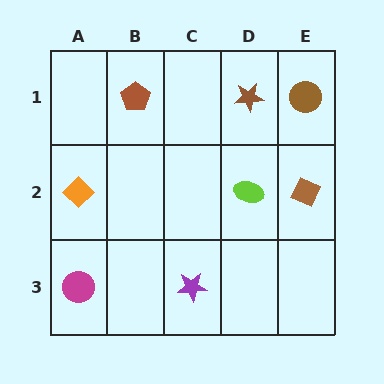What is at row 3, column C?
A purple star.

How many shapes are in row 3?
2 shapes.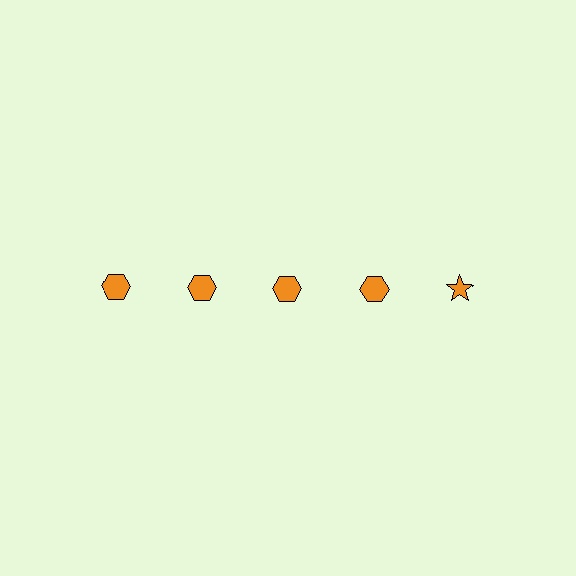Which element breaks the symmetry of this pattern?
The orange star in the top row, rightmost column breaks the symmetry. All other shapes are orange hexagons.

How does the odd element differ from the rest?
It has a different shape: star instead of hexagon.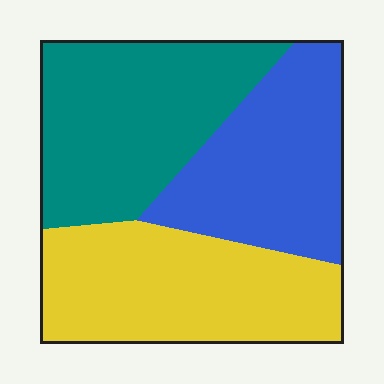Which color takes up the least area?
Blue, at roughly 30%.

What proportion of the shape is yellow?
Yellow takes up about one third (1/3) of the shape.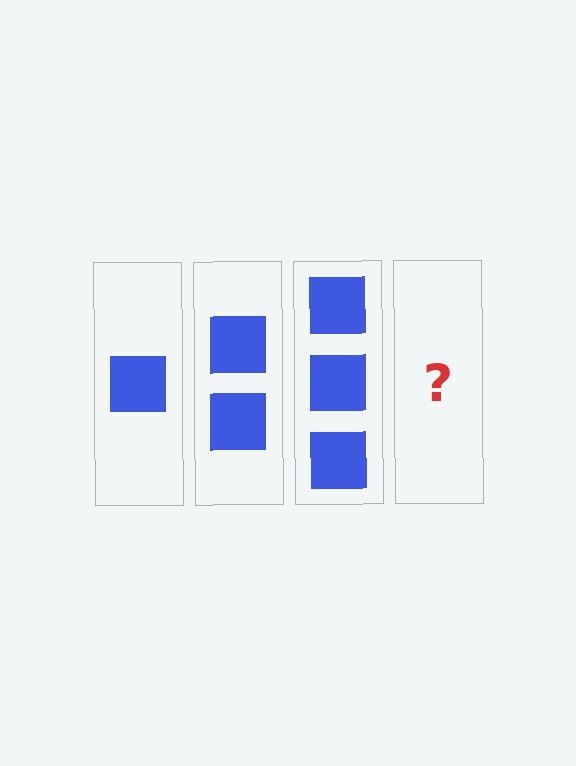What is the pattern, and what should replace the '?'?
The pattern is that each step adds one more square. The '?' should be 4 squares.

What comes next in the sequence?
The next element should be 4 squares.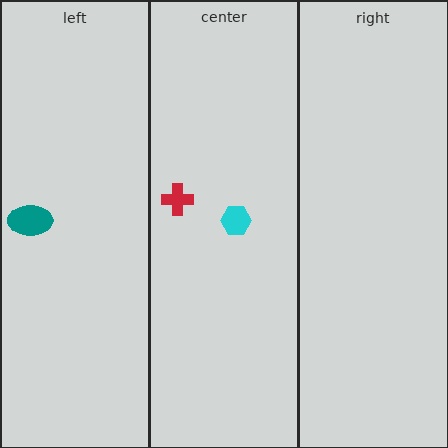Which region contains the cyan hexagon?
The center region.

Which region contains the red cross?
The center region.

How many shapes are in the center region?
2.